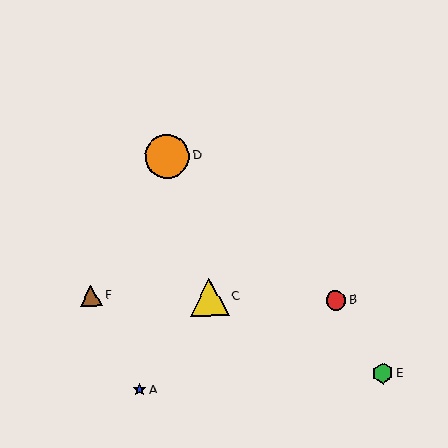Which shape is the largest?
The orange circle (labeled D) is the largest.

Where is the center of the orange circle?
The center of the orange circle is at (167, 156).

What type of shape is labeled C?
Shape C is a yellow triangle.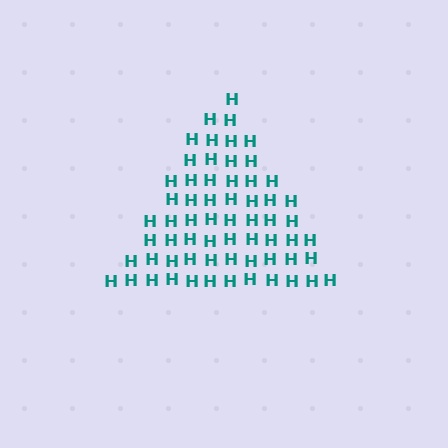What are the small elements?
The small elements are letter H's.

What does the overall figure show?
The overall figure shows a triangle.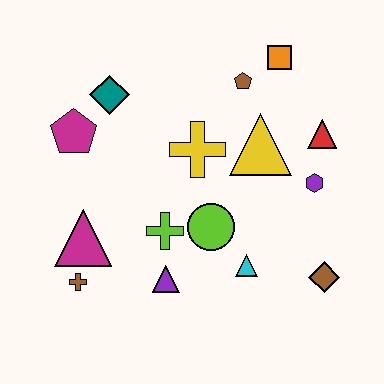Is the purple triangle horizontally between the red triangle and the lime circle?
No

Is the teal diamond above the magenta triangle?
Yes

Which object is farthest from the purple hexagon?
The brown cross is farthest from the purple hexagon.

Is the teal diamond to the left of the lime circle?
Yes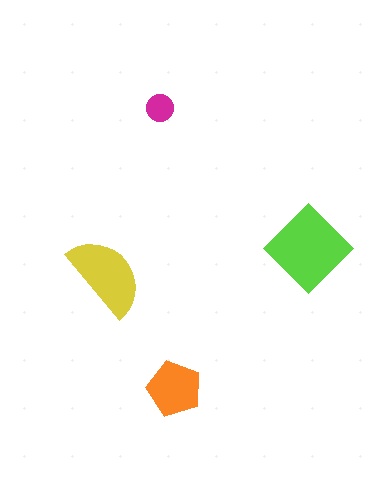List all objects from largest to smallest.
The lime diamond, the yellow semicircle, the orange pentagon, the magenta circle.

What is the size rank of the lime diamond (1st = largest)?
1st.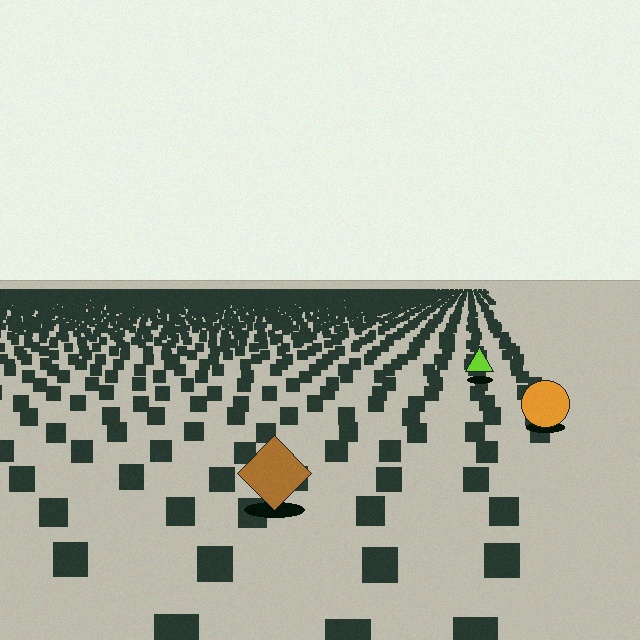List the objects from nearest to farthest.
From nearest to farthest: the brown diamond, the orange circle, the lime triangle.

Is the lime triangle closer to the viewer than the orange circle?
No. The orange circle is closer — you can tell from the texture gradient: the ground texture is coarser near it.